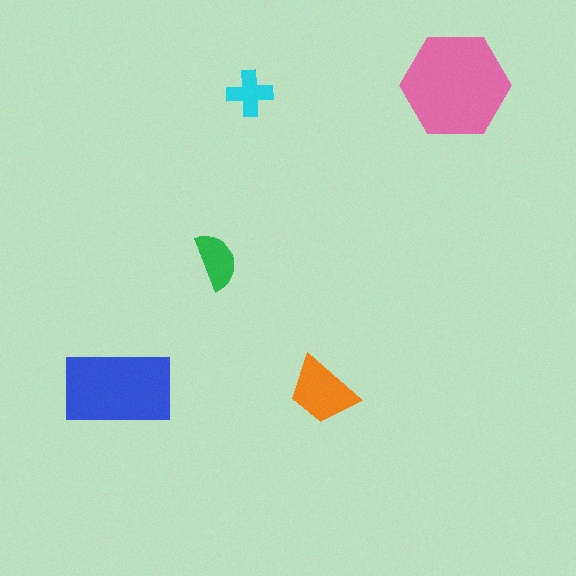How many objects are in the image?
There are 5 objects in the image.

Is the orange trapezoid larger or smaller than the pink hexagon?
Smaller.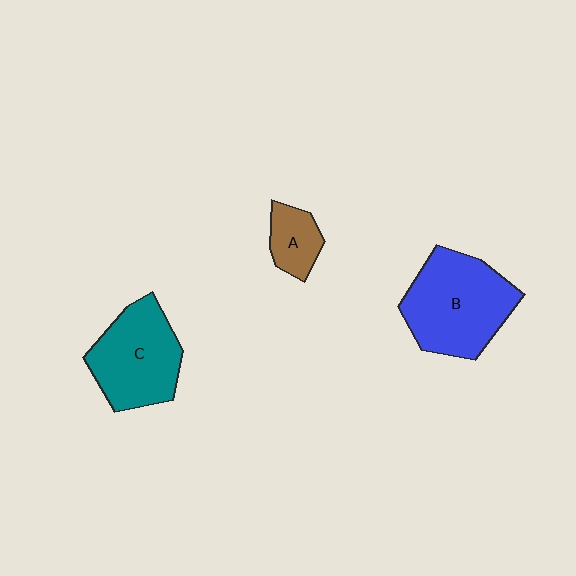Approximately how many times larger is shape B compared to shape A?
Approximately 2.9 times.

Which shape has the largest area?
Shape B (blue).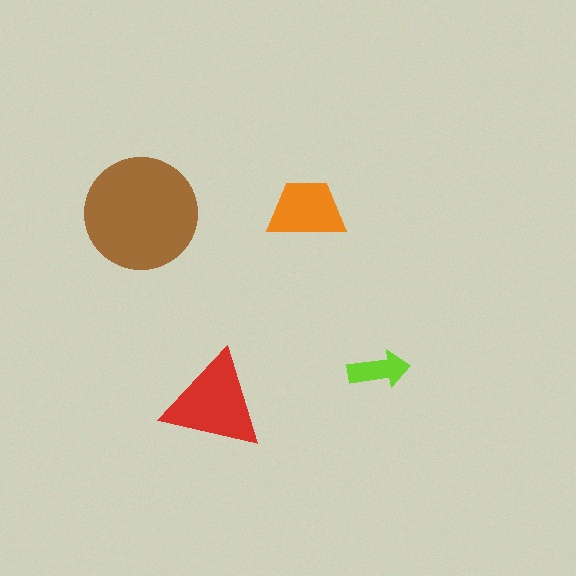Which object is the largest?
The brown circle.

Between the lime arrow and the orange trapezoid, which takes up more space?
The orange trapezoid.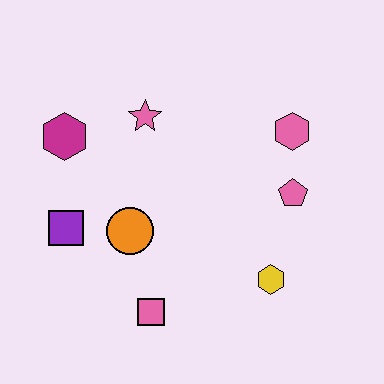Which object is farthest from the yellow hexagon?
The magenta hexagon is farthest from the yellow hexagon.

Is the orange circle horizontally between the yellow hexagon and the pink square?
No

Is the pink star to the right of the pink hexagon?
No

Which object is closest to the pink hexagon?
The pink pentagon is closest to the pink hexagon.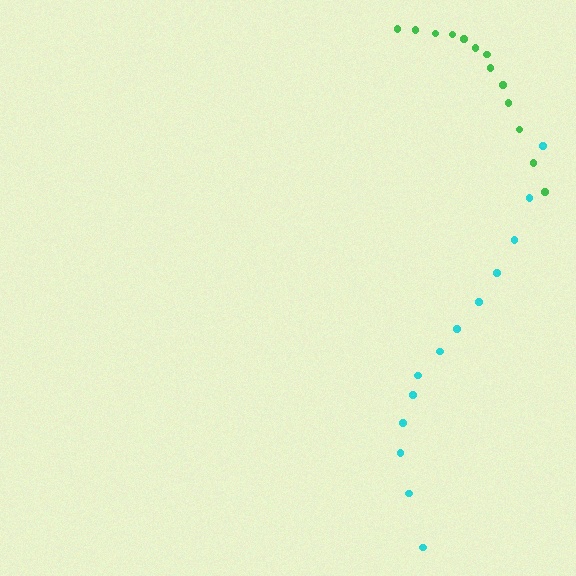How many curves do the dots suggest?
There are 2 distinct paths.